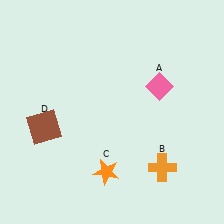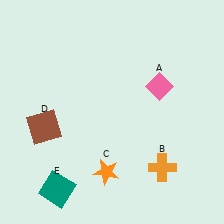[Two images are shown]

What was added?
A teal square (E) was added in Image 2.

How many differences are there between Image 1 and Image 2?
There is 1 difference between the two images.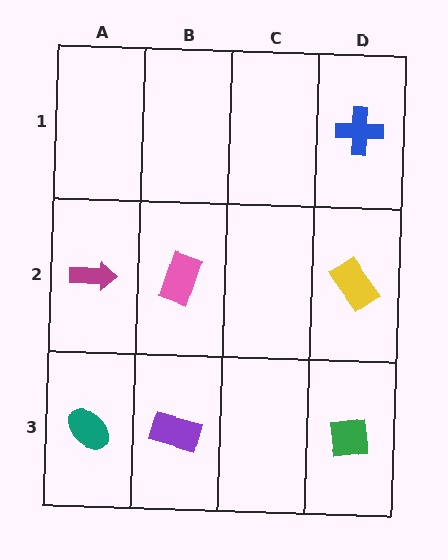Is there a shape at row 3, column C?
No, that cell is empty.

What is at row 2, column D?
A yellow rectangle.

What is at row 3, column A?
A teal ellipse.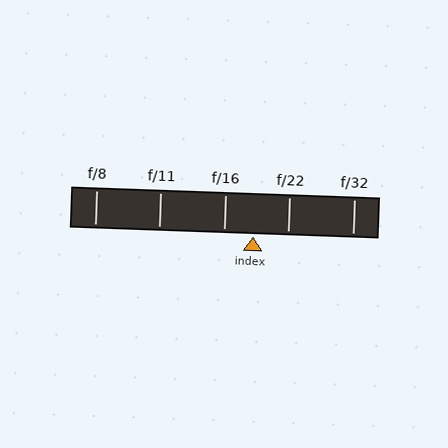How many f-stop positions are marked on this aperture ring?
There are 5 f-stop positions marked.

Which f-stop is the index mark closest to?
The index mark is closest to f/16.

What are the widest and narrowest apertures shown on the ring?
The widest aperture shown is f/8 and the narrowest is f/32.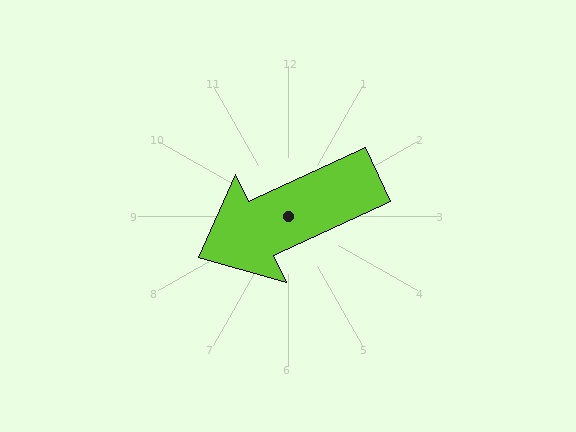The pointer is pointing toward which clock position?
Roughly 8 o'clock.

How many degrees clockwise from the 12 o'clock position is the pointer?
Approximately 245 degrees.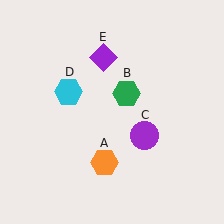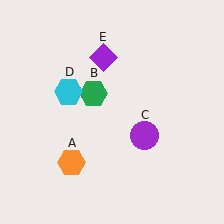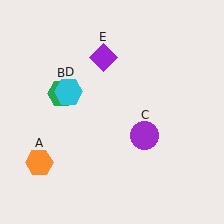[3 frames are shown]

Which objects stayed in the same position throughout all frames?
Purple circle (object C) and cyan hexagon (object D) and purple diamond (object E) remained stationary.